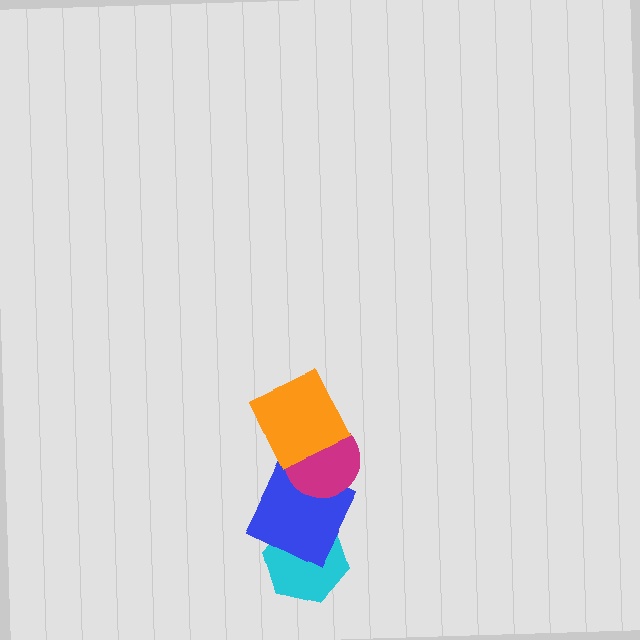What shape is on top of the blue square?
The magenta circle is on top of the blue square.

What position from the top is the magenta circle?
The magenta circle is 2nd from the top.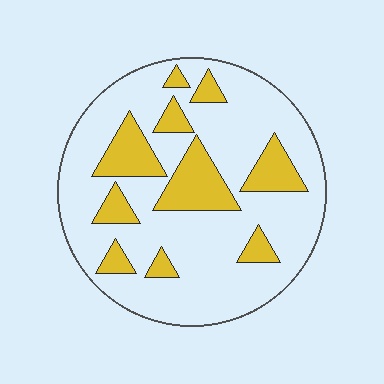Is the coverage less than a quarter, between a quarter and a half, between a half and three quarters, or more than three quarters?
Less than a quarter.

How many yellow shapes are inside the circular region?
10.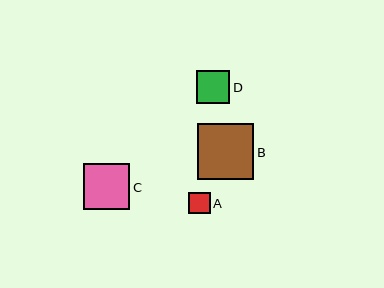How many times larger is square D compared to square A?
Square D is approximately 1.5 times the size of square A.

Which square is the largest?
Square B is the largest with a size of approximately 56 pixels.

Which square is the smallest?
Square A is the smallest with a size of approximately 21 pixels.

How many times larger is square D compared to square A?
Square D is approximately 1.5 times the size of square A.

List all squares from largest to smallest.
From largest to smallest: B, C, D, A.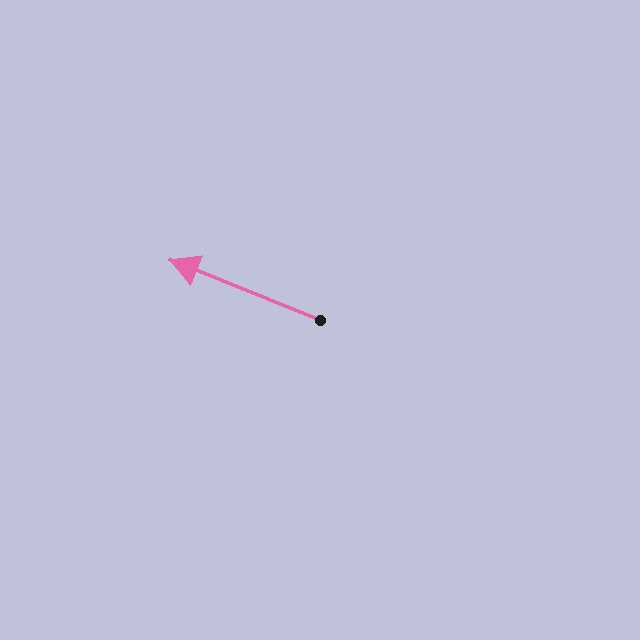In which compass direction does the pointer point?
West.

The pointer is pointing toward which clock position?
Roughly 10 o'clock.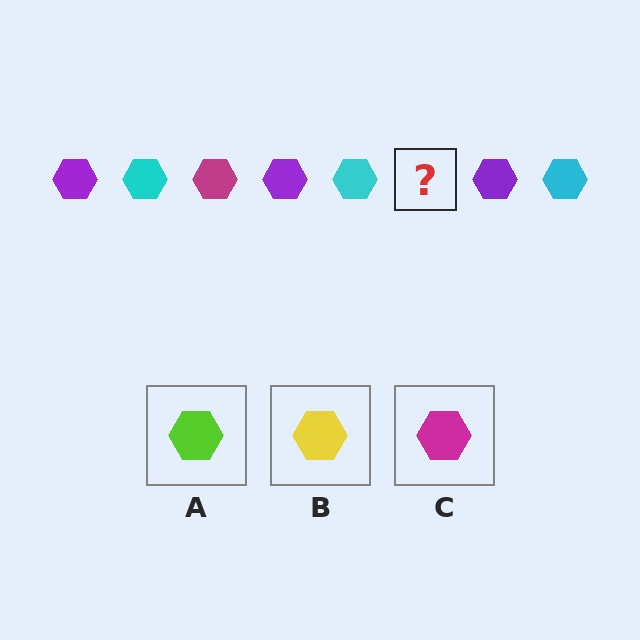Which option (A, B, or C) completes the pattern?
C.